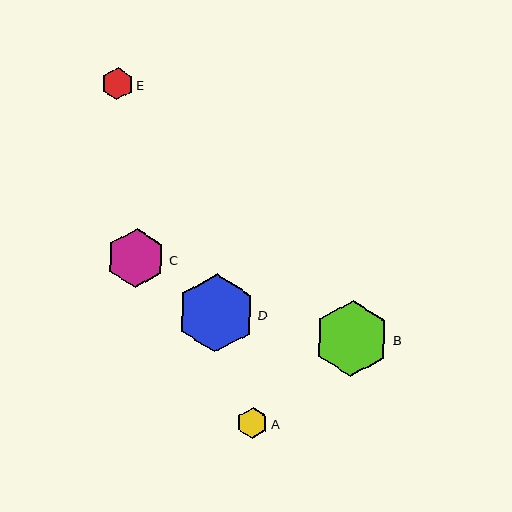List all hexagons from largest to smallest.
From largest to smallest: D, B, C, E, A.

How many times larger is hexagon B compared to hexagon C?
Hexagon B is approximately 1.3 times the size of hexagon C.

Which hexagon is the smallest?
Hexagon A is the smallest with a size of approximately 31 pixels.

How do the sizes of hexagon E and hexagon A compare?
Hexagon E and hexagon A are approximately the same size.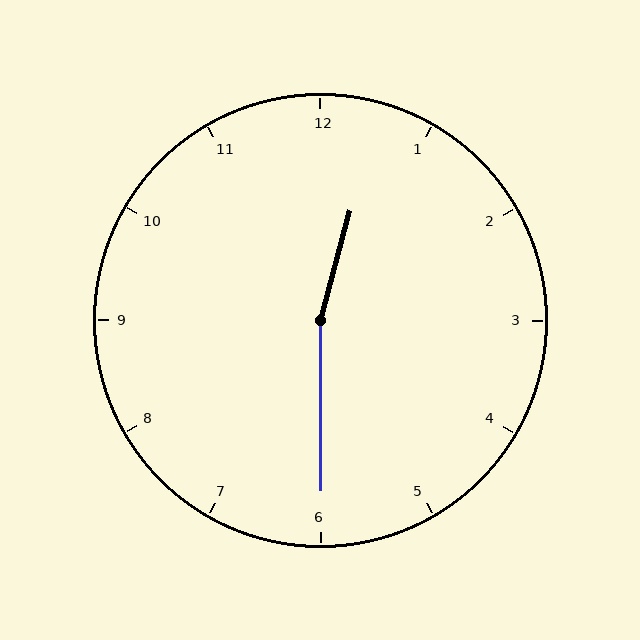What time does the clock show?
12:30.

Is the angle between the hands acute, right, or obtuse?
It is obtuse.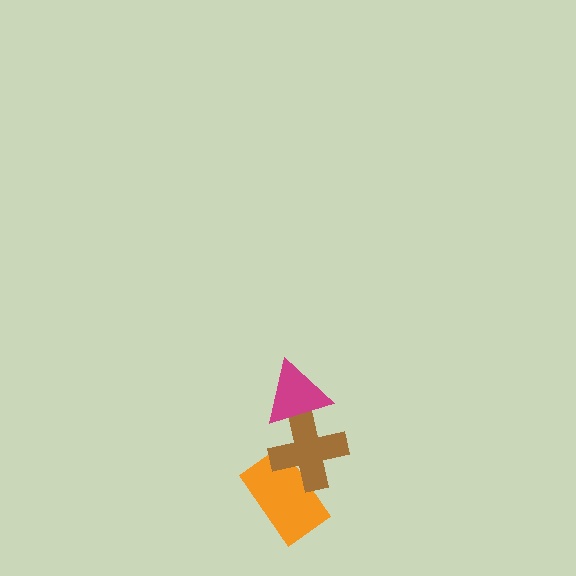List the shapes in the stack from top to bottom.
From top to bottom: the magenta triangle, the brown cross, the orange rectangle.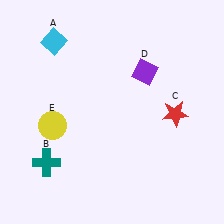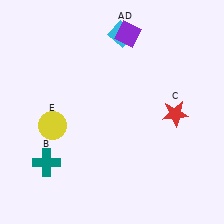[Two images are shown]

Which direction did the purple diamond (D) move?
The purple diamond (D) moved up.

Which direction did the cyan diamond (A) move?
The cyan diamond (A) moved right.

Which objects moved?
The objects that moved are: the cyan diamond (A), the purple diamond (D).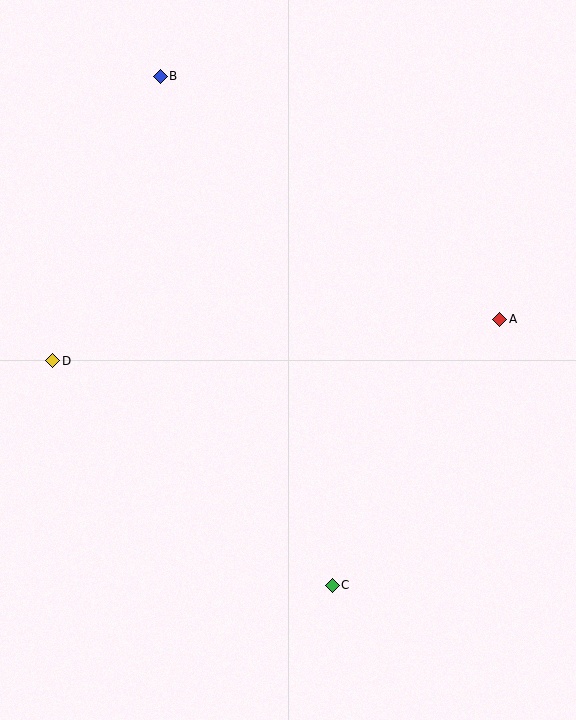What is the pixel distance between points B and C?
The distance between B and C is 537 pixels.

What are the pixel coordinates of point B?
Point B is at (160, 76).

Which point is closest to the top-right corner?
Point A is closest to the top-right corner.